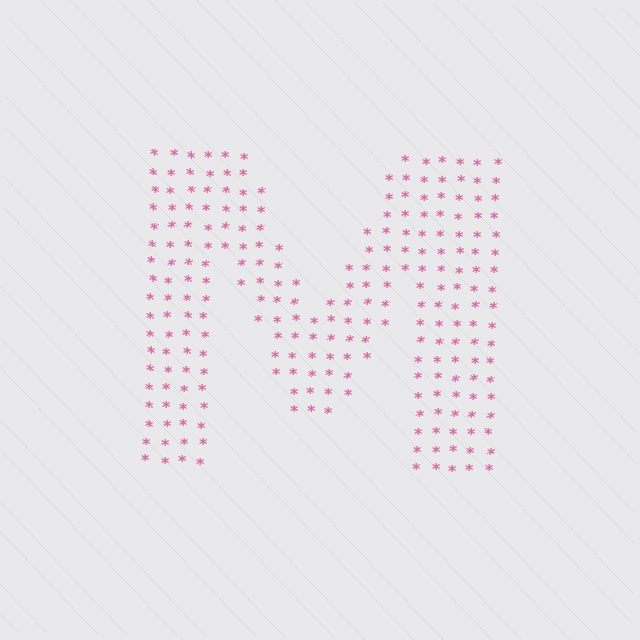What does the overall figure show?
The overall figure shows the letter M.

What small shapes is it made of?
It is made of small asterisks.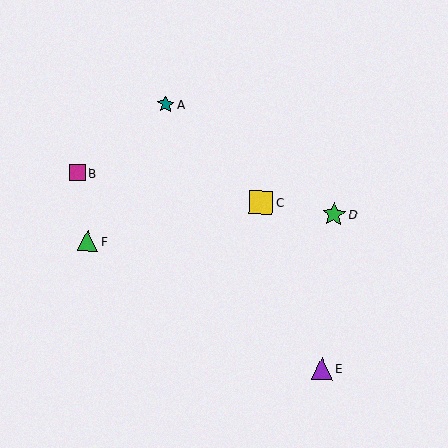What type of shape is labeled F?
Shape F is a green triangle.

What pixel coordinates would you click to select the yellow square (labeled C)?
Click at (261, 203) to select the yellow square C.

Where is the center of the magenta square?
The center of the magenta square is at (77, 173).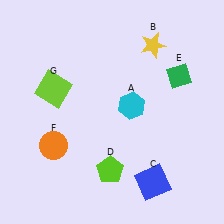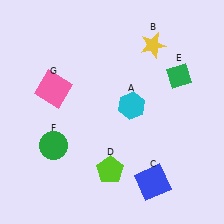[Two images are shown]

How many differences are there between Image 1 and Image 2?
There are 2 differences between the two images.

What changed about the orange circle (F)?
In Image 1, F is orange. In Image 2, it changed to green.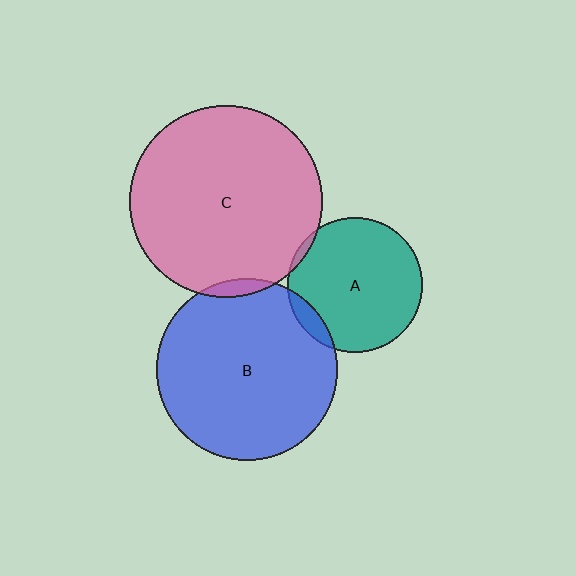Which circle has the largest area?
Circle C (pink).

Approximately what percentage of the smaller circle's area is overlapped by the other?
Approximately 5%.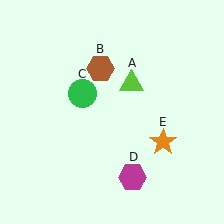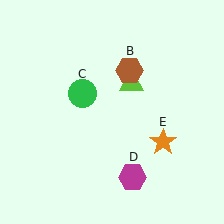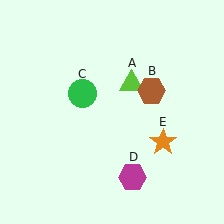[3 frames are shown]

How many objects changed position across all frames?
1 object changed position: brown hexagon (object B).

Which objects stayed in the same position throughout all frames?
Lime triangle (object A) and green circle (object C) and magenta hexagon (object D) and orange star (object E) remained stationary.